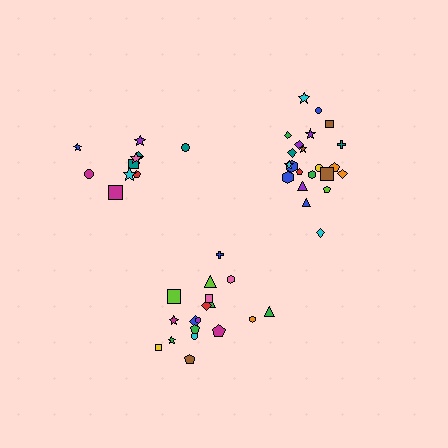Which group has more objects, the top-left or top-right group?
The top-right group.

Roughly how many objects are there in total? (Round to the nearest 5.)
Roughly 50 objects in total.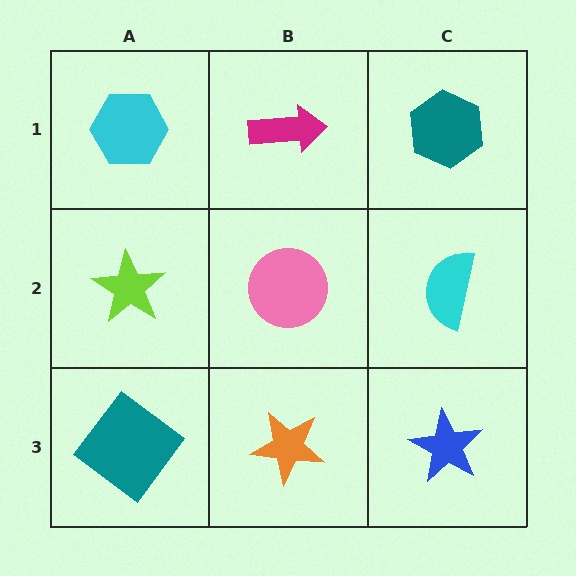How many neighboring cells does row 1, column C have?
2.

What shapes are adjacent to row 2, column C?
A teal hexagon (row 1, column C), a blue star (row 3, column C), a pink circle (row 2, column B).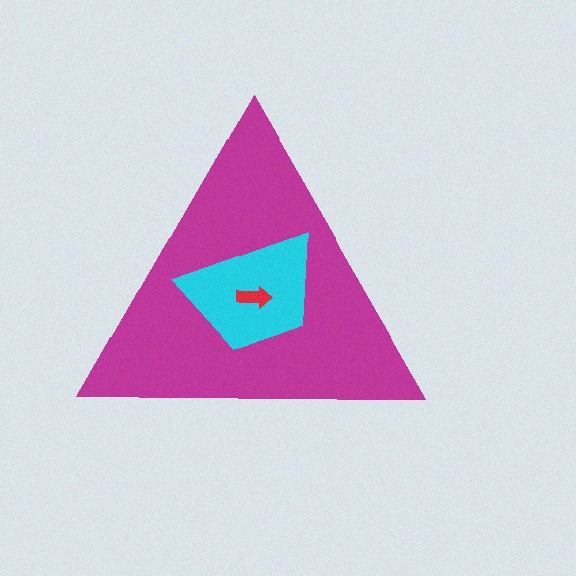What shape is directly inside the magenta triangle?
The cyan trapezoid.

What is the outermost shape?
The magenta triangle.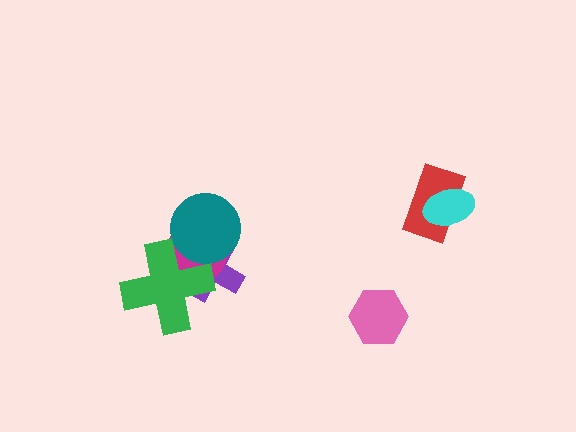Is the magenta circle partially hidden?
Yes, it is partially covered by another shape.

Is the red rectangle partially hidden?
Yes, it is partially covered by another shape.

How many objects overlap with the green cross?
3 objects overlap with the green cross.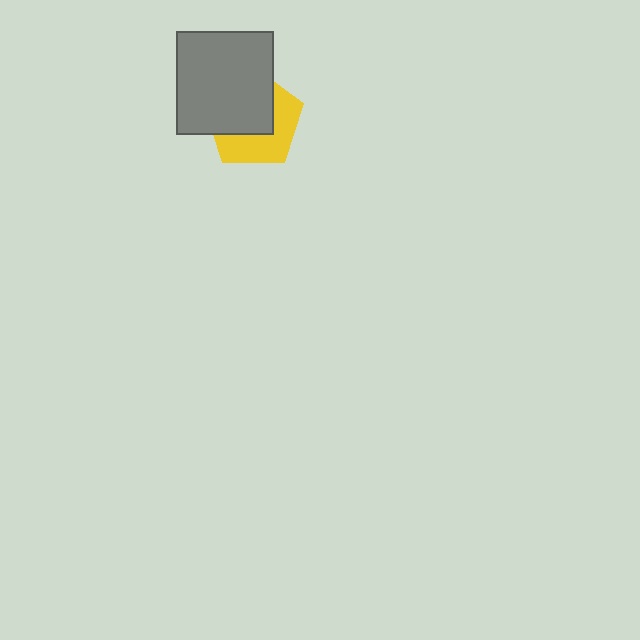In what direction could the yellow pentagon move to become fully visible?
The yellow pentagon could move toward the lower-right. That would shift it out from behind the gray rectangle entirely.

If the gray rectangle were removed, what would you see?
You would see the complete yellow pentagon.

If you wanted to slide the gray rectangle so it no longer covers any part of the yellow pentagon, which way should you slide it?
Slide it toward the upper-left — that is the most direct way to separate the two shapes.